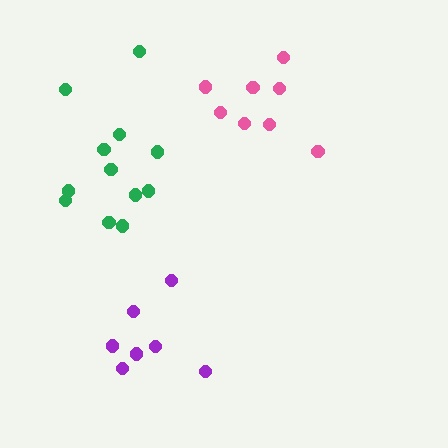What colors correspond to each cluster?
The clusters are colored: green, pink, purple.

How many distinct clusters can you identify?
There are 3 distinct clusters.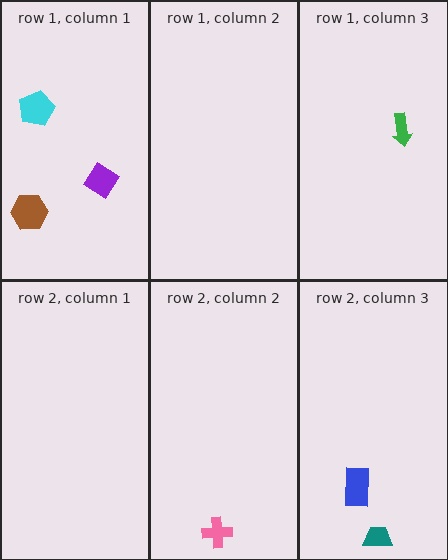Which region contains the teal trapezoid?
The row 2, column 3 region.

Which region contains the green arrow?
The row 1, column 3 region.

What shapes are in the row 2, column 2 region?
The pink cross.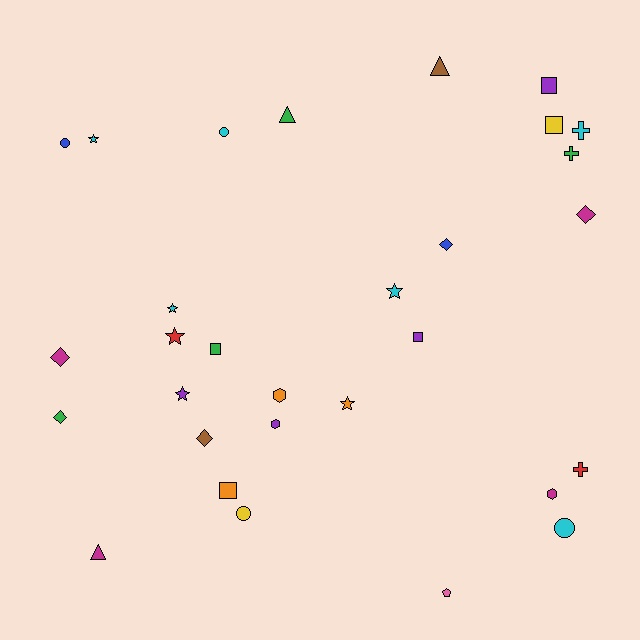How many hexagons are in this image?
There are 3 hexagons.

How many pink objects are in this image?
There is 1 pink object.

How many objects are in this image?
There are 30 objects.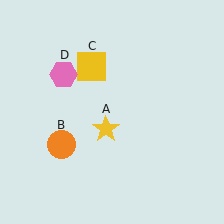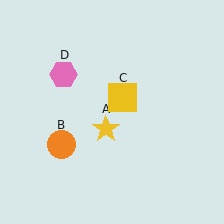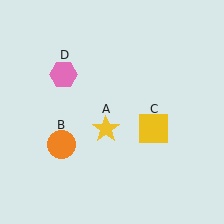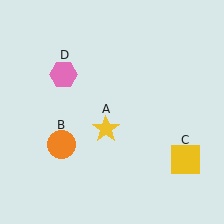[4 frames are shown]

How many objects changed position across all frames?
1 object changed position: yellow square (object C).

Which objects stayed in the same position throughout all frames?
Yellow star (object A) and orange circle (object B) and pink hexagon (object D) remained stationary.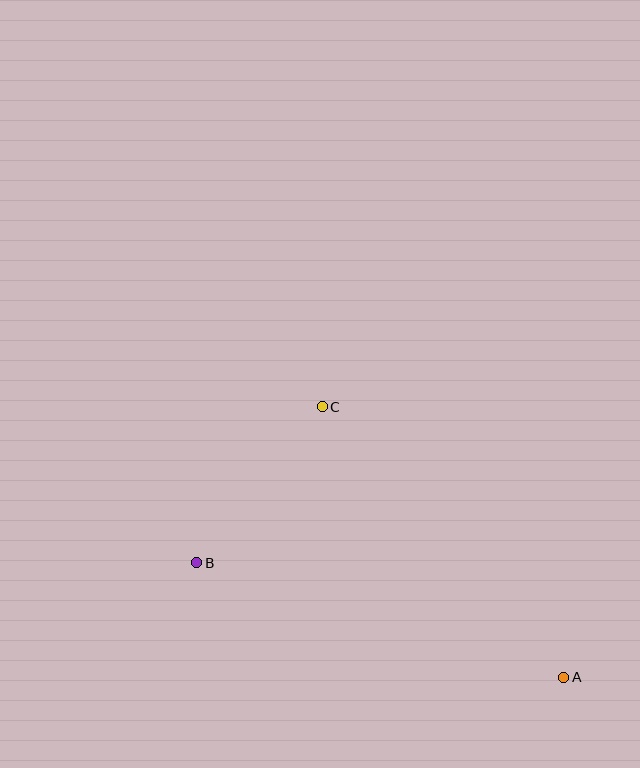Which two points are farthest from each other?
Points A and B are farthest from each other.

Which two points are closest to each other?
Points B and C are closest to each other.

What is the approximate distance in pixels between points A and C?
The distance between A and C is approximately 362 pixels.